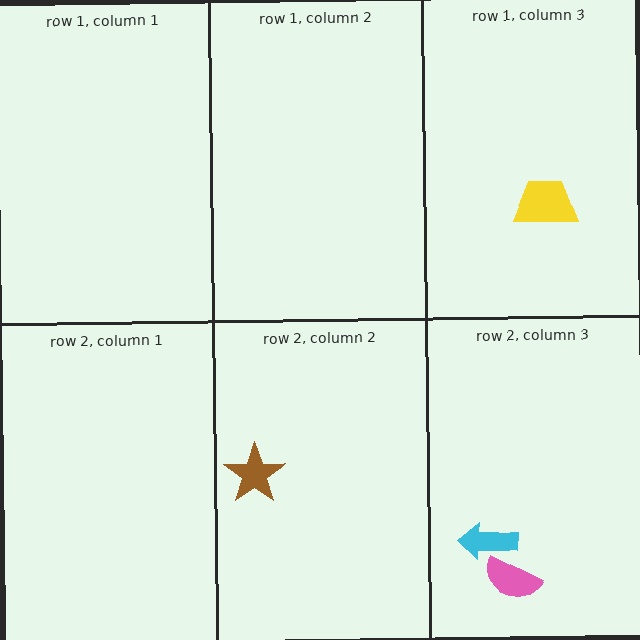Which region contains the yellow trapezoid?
The row 1, column 3 region.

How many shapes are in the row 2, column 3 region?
2.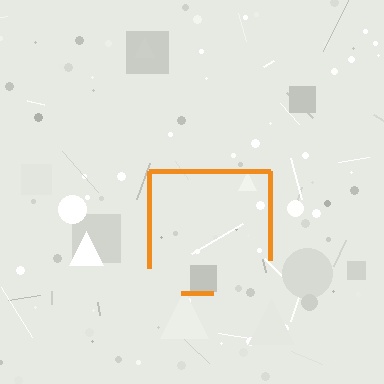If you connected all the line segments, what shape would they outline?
They would outline a square.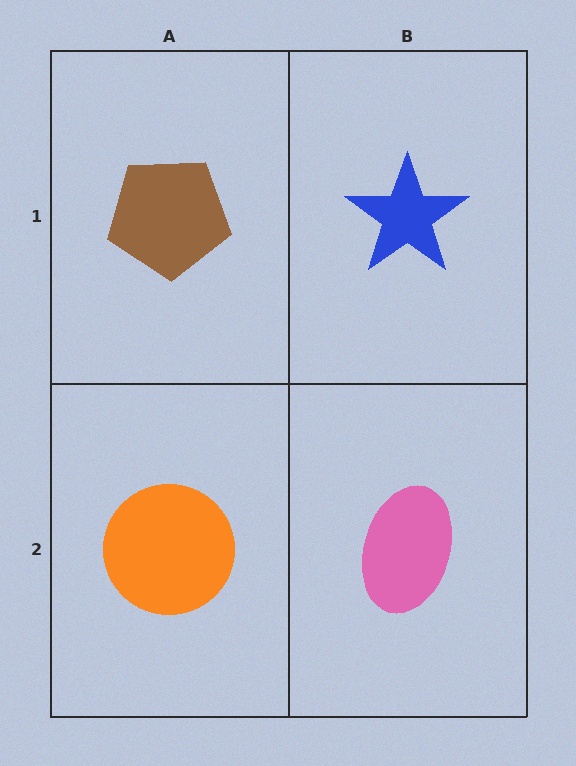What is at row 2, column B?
A pink ellipse.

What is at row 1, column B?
A blue star.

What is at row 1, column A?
A brown pentagon.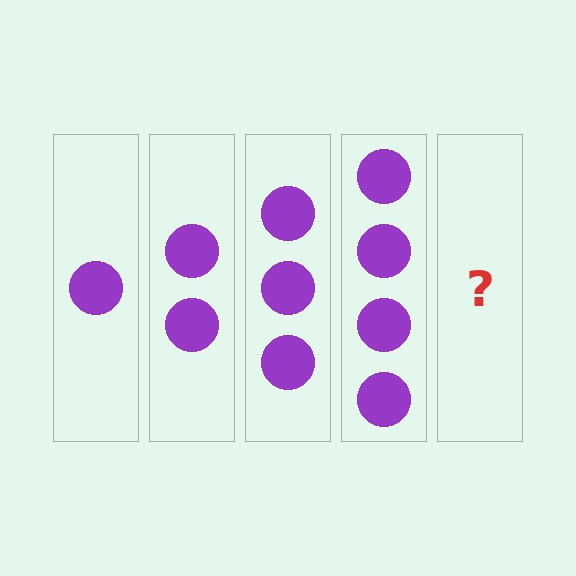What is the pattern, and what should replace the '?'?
The pattern is that each step adds one more circle. The '?' should be 5 circles.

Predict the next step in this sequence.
The next step is 5 circles.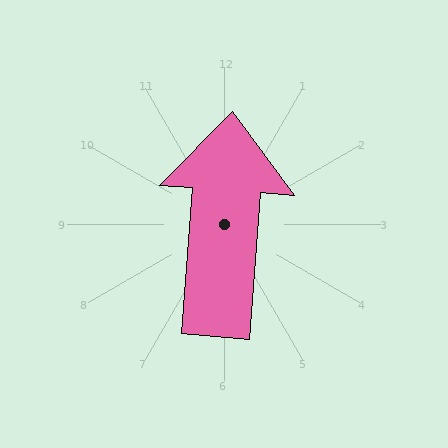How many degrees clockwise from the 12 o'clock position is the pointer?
Approximately 4 degrees.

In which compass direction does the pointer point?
North.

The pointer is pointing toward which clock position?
Roughly 12 o'clock.